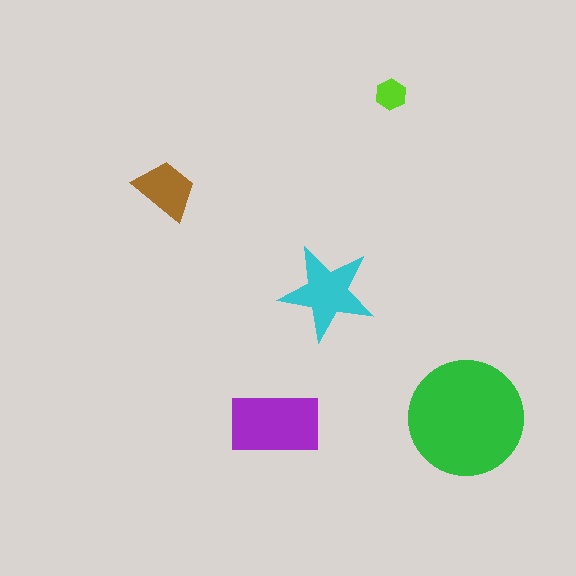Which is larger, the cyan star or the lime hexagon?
The cyan star.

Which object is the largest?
The green circle.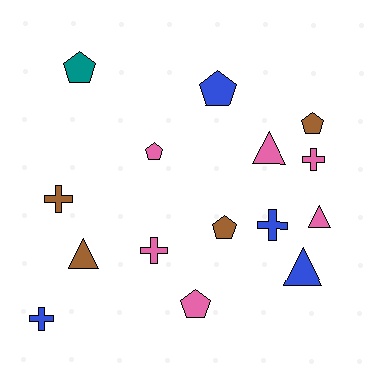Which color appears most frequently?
Pink, with 6 objects.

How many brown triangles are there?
There is 1 brown triangle.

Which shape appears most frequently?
Pentagon, with 6 objects.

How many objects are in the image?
There are 15 objects.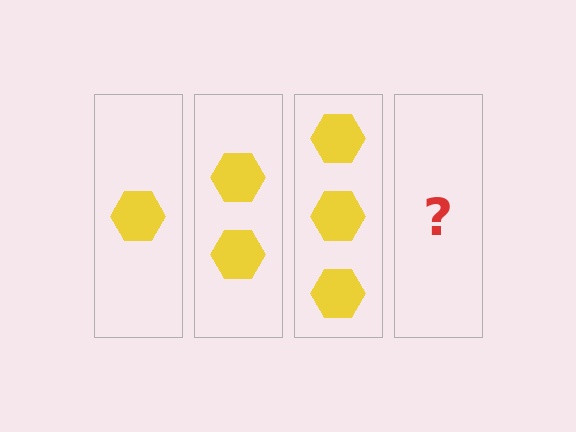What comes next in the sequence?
The next element should be 4 hexagons.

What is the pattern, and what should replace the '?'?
The pattern is that each step adds one more hexagon. The '?' should be 4 hexagons.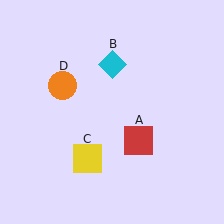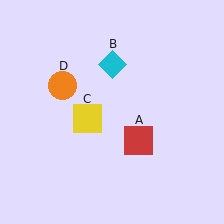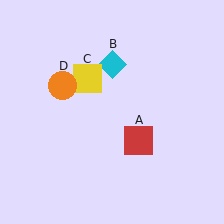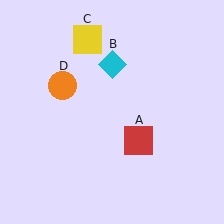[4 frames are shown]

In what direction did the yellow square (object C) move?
The yellow square (object C) moved up.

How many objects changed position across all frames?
1 object changed position: yellow square (object C).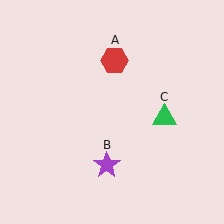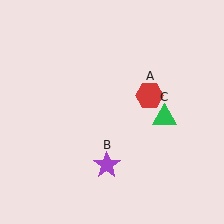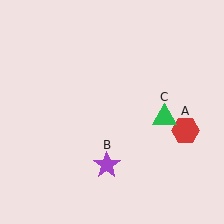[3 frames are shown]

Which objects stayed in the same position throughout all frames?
Purple star (object B) and green triangle (object C) remained stationary.